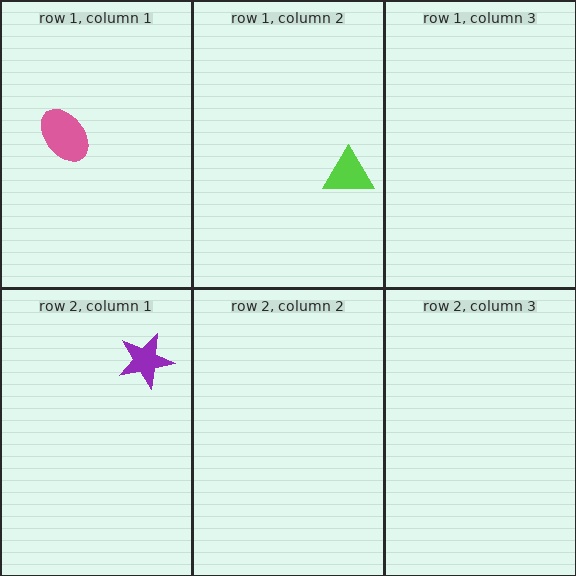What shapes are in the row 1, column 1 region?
The pink ellipse.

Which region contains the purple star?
The row 2, column 1 region.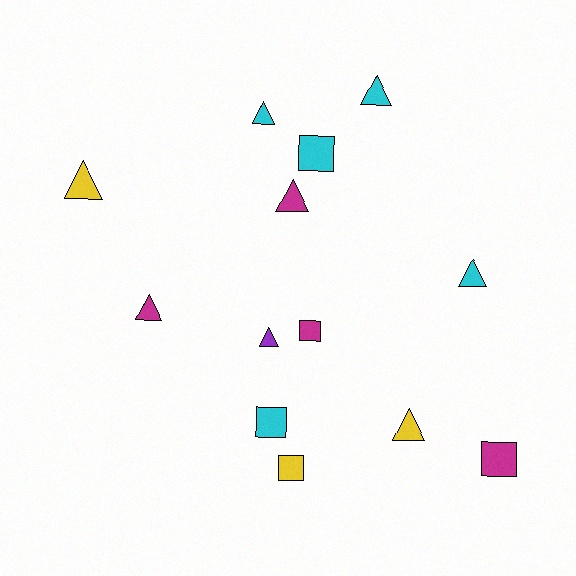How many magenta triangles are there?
There are 2 magenta triangles.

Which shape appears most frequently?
Triangle, with 8 objects.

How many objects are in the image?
There are 13 objects.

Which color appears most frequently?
Cyan, with 5 objects.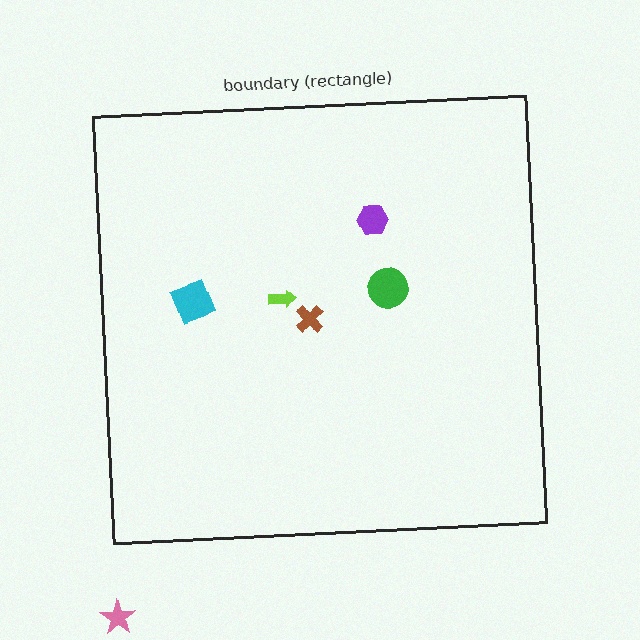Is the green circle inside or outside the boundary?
Inside.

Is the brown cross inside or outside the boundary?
Inside.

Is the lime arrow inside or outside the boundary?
Inside.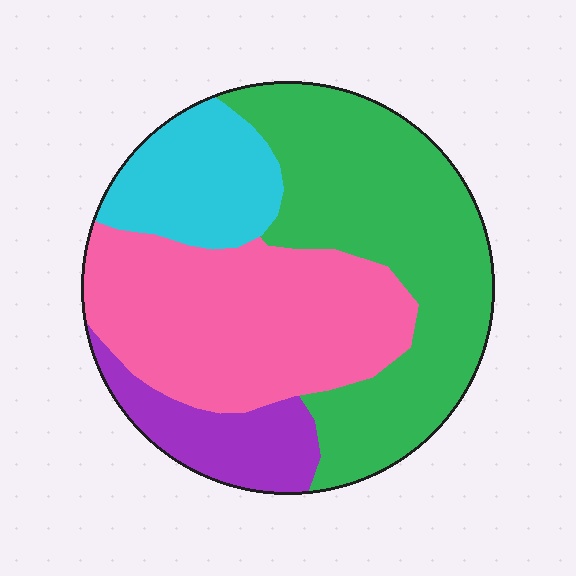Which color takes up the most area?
Green, at roughly 40%.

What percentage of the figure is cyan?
Cyan takes up about one eighth (1/8) of the figure.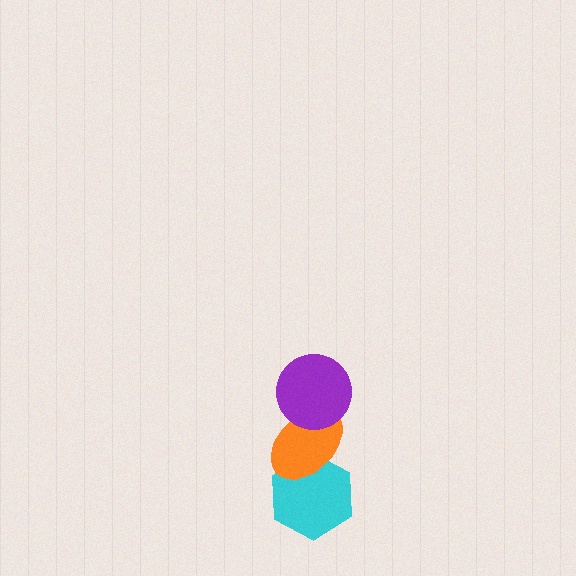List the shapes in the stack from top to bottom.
From top to bottom: the purple circle, the orange ellipse, the cyan hexagon.